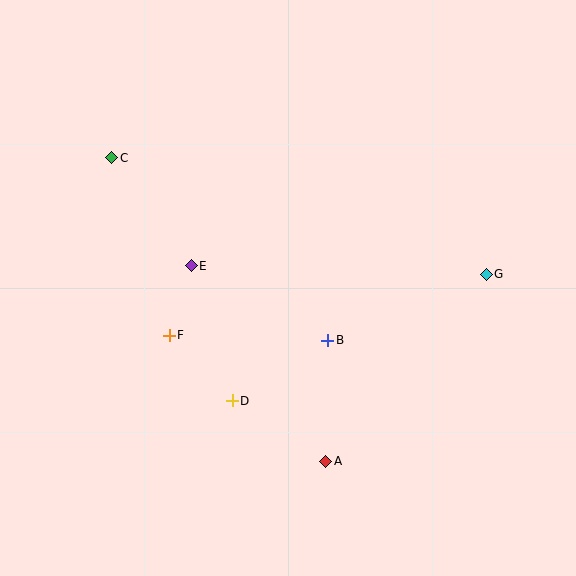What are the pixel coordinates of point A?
Point A is at (326, 461).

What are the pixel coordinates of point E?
Point E is at (191, 266).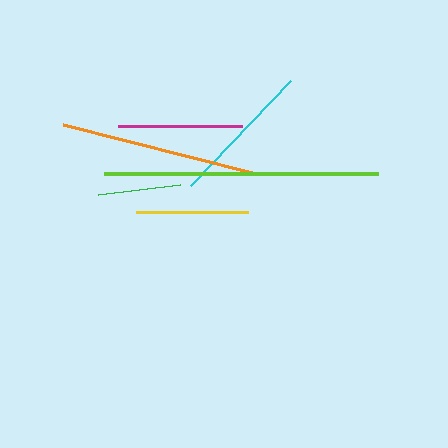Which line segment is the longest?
The lime line is the longest at approximately 274 pixels.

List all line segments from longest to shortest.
From longest to shortest: lime, orange, cyan, magenta, yellow, green.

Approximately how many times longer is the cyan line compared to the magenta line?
The cyan line is approximately 1.2 times the length of the magenta line.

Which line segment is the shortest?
The green line is the shortest at approximately 83 pixels.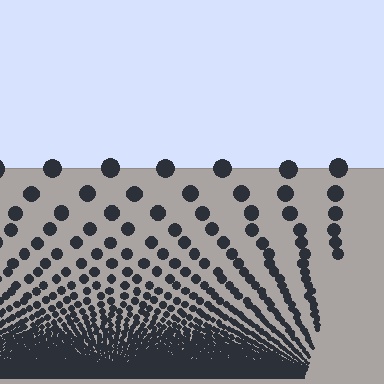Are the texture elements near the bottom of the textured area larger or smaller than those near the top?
Smaller. The gradient is inverted — elements near the bottom are smaller and denser.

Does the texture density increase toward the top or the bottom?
Density increases toward the bottom.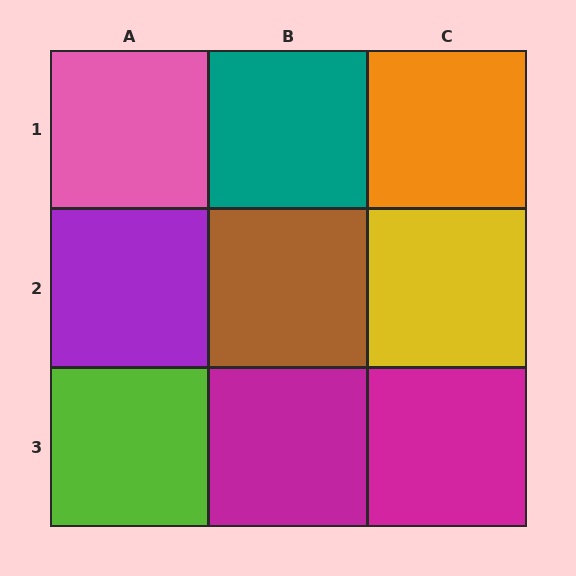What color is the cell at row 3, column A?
Lime.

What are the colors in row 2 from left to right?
Purple, brown, yellow.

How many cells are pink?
1 cell is pink.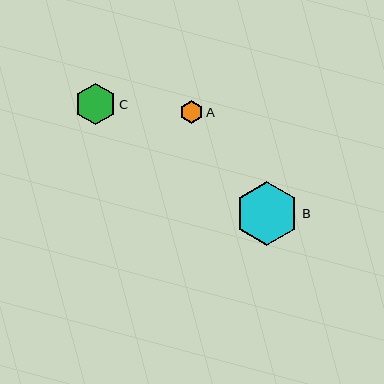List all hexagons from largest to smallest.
From largest to smallest: B, C, A.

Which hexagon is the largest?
Hexagon B is the largest with a size of approximately 64 pixels.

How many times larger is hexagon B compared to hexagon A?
Hexagon B is approximately 2.8 times the size of hexagon A.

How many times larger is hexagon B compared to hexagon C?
Hexagon B is approximately 1.6 times the size of hexagon C.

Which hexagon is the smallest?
Hexagon A is the smallest with a size of approximately 23 pixels.